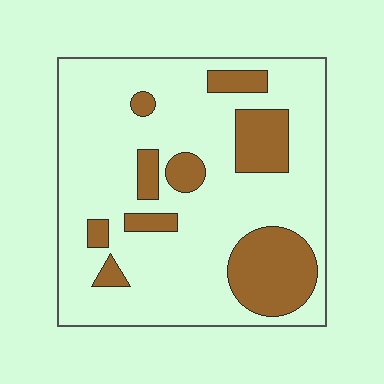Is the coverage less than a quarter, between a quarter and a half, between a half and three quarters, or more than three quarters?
Less than a quarter.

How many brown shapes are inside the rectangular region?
9.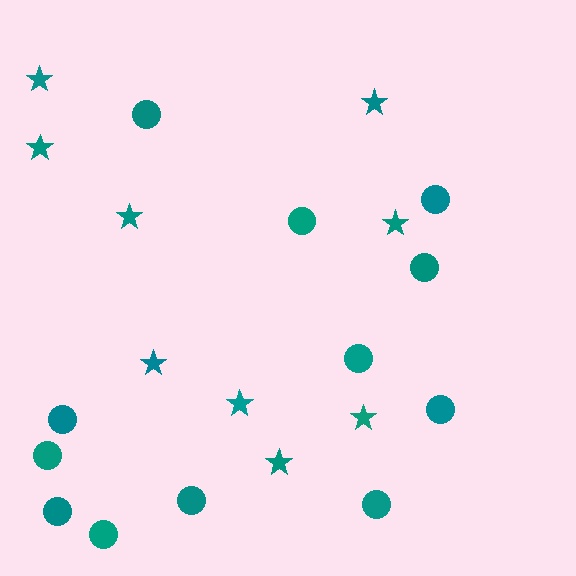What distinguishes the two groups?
There are 2 groups: one group of stars (9) and one group of circles (12).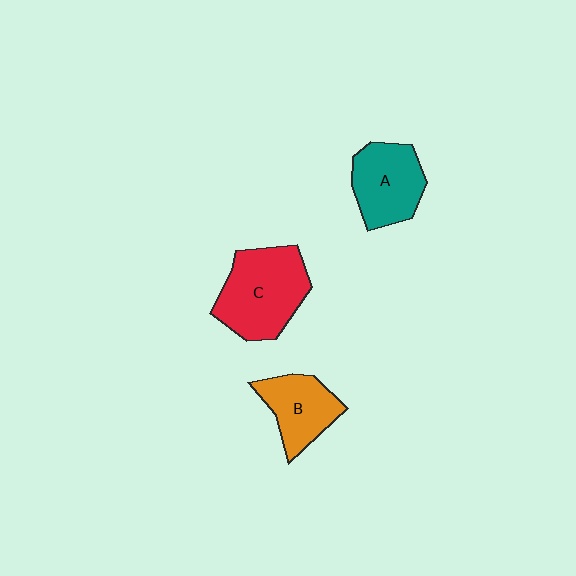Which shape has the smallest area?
Shape B (orange).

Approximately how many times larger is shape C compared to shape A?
Approximately 1.3 times.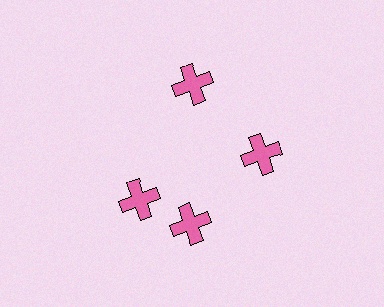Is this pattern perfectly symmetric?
No. The 4 pink crosses are arranged in a ring, but one element near the 9 o'clock position is rotated out of alignment along the ring, breaking the 4-fold rotational symmetry.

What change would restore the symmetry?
The symmetry would be restored by rotating it back into even spacing with its neighbors so that all 4 crosses sit at equal angles and equal distance from the center.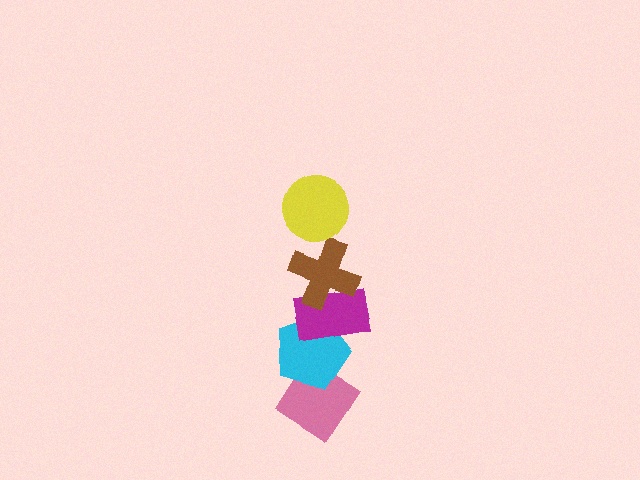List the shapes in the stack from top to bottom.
From top to bottom: the yellow circle, the brown cross, the magenta rectangle, the cyan pentagon, the pink diamond.